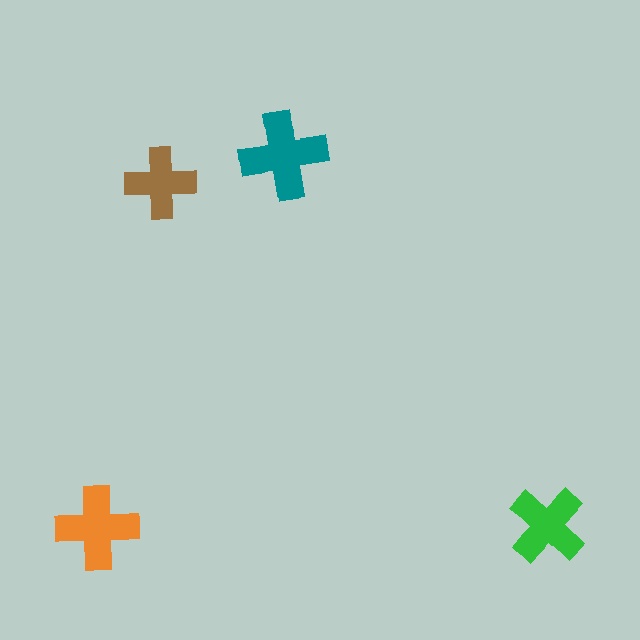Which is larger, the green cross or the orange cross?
The orange one.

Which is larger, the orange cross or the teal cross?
The teal one.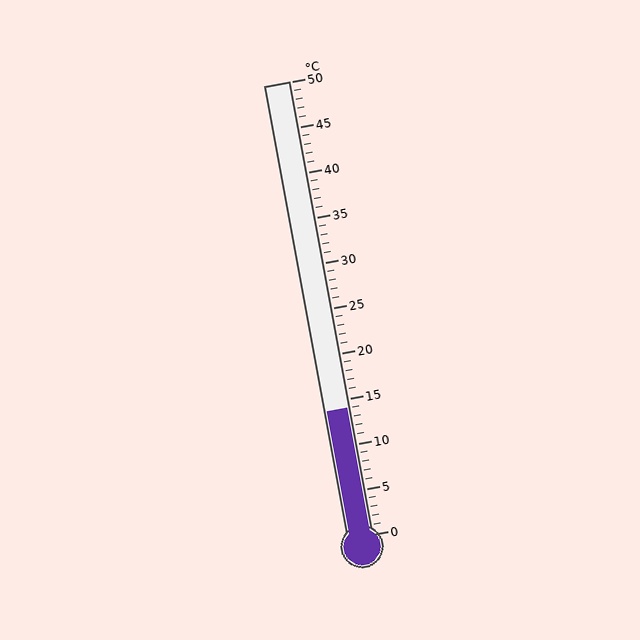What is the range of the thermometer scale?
The thermometer scale ranges from 0°C to 50°C.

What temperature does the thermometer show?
The thermometer shows approximately 14°C.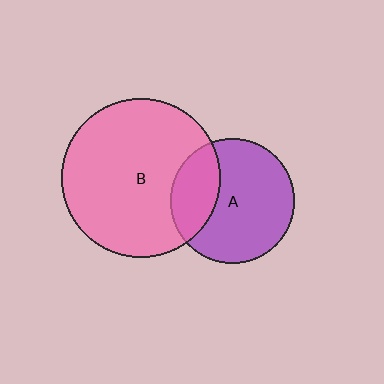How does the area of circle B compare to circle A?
Approximately 1.6 times.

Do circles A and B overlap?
Yes.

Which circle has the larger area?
Circle B (pink).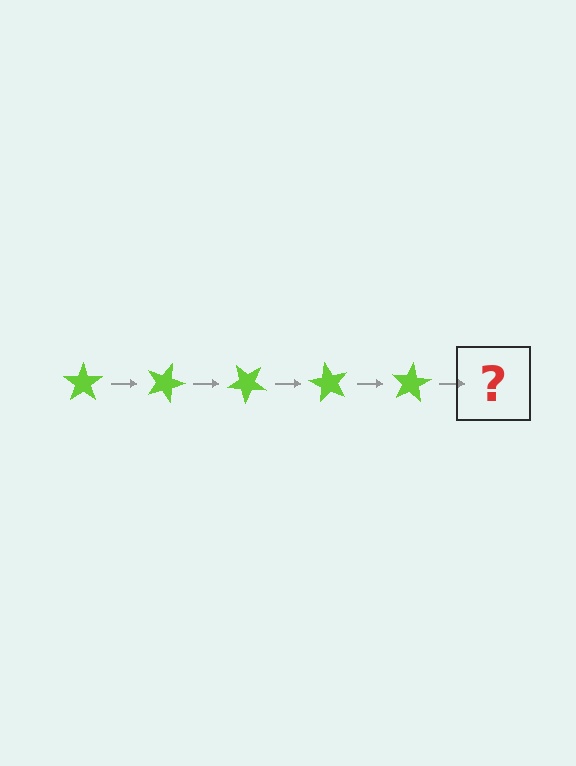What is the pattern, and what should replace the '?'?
The pattern is that the star rotates 20 degrees each step. The '?' should be a lime star rotated 100 degrees.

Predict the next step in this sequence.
The next step is a lime star rotated 100 degrees.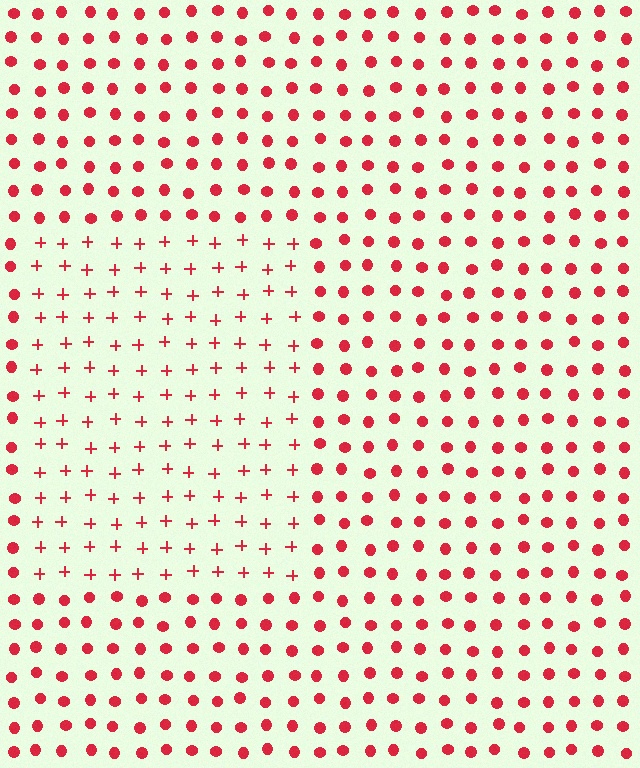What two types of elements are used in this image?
The image uses plus signs inside the rectangle region and circles outside it.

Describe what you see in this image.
The image is filled with small red elements arranged in a uniform grid. A rectangle-shaped region contains plus signs, while the surrounding area contains circles. The boundary is defined purely by the change in element shape.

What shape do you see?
I see a rectangle.